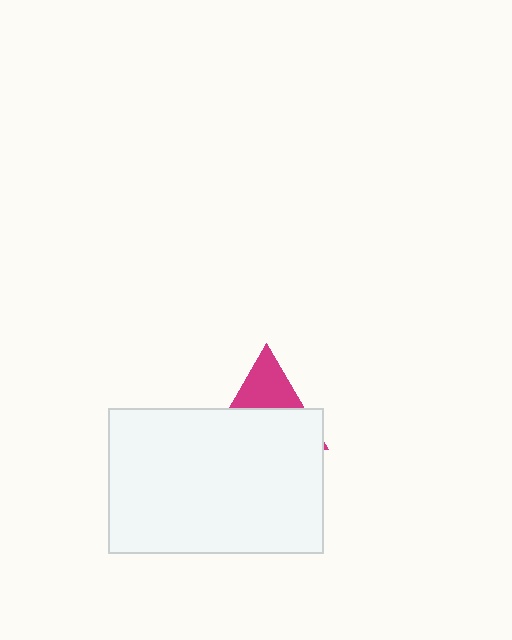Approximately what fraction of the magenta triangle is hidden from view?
Roughly 63% of the magenta triangle is hidden behind the white rectangle.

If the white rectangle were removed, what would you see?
You would see the complete magenta triangle.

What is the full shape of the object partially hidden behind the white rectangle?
The partially hidden object is a magenta triangle.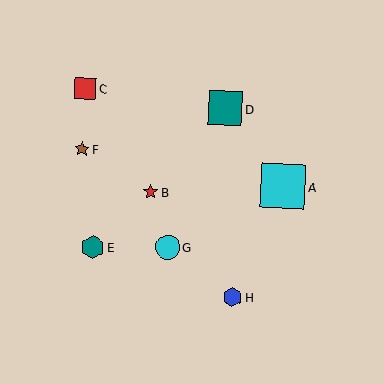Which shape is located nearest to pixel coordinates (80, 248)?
The teal hexagon (labeled E) at (93, 247) is nearest to that location.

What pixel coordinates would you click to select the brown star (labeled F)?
Click at (82, 149) to select the brown star F.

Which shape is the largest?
The cyan square (labeled A) is the largest.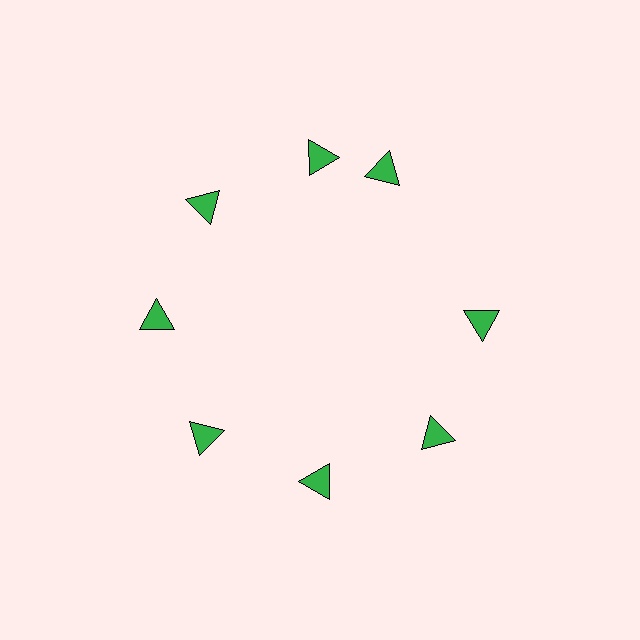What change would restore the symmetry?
The symmetry would be restored by rotating it back into even spacing with its neighbors so that all 8 triangles sit at equal angles and equal distance from the center.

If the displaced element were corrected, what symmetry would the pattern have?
It would have 8-fold rotational symmetry — the pattern would map onto itself every 45 degrees.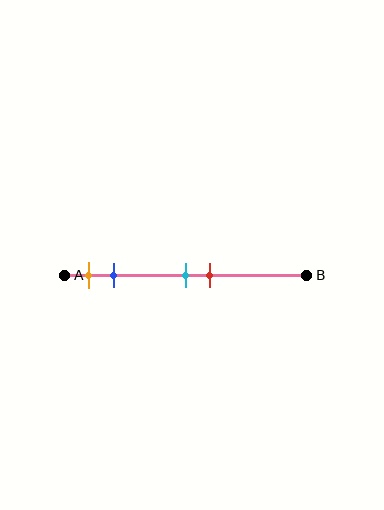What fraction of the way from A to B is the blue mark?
The blue mark is approximately 20% (0.2) of the way from A to B.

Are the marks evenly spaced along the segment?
No, the marks are not evenly spaced.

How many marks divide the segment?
There are 4 marks dividing the segment.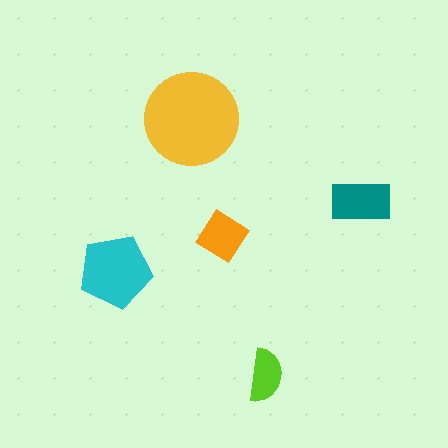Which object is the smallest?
The lime semicircle.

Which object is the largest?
The yellow circle.